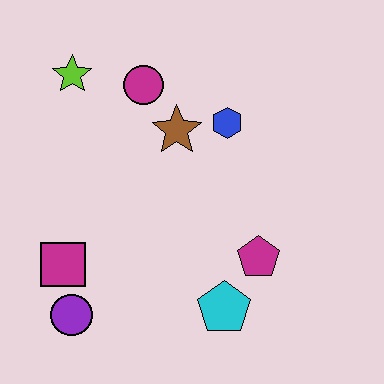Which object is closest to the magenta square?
The purple circle is closest to the magenta square.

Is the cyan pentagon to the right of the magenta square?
Yes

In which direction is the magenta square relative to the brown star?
The magenta square is below the brown star.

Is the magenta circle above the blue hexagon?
Yes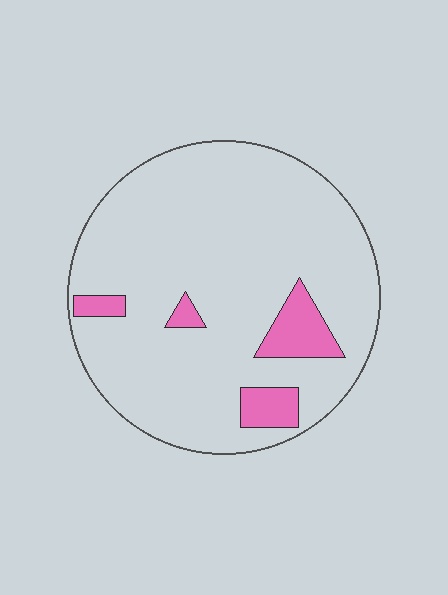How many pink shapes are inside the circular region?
4.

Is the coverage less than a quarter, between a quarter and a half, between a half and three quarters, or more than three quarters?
Less than a quarter.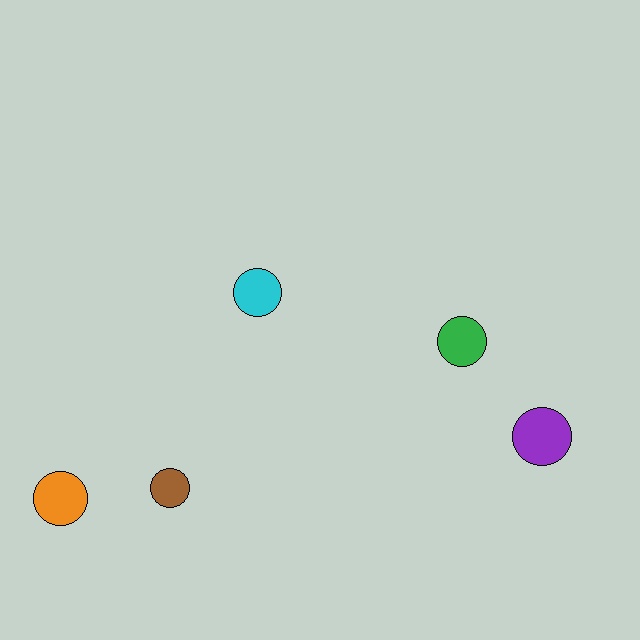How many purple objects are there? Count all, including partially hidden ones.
There is 1 purple object.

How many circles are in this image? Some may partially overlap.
There are 5 circles.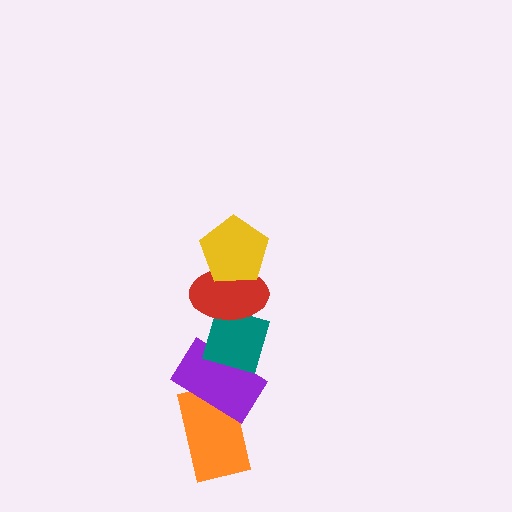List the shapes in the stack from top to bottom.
From top to bottom: the yellow pentagon, the red ellipse, the teal diamond, the purple rectangle, the orange rectangle.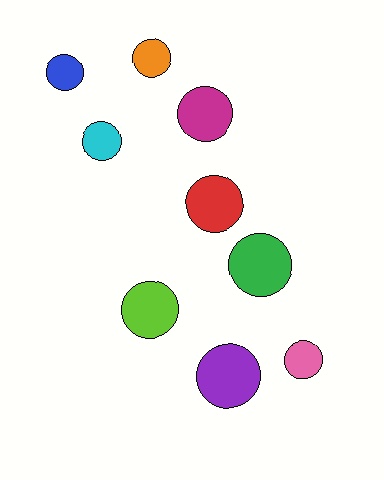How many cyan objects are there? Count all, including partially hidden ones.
There is 1 cyan object.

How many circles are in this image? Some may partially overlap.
There are 9 circles.